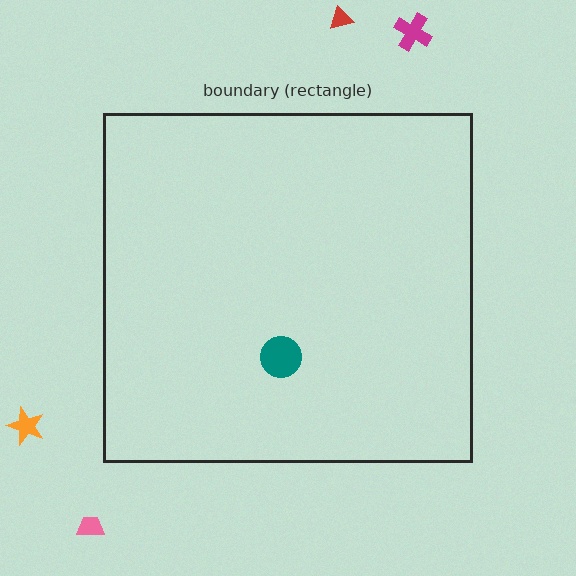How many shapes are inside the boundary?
1 inside, 4 outside.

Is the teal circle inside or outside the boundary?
Inside.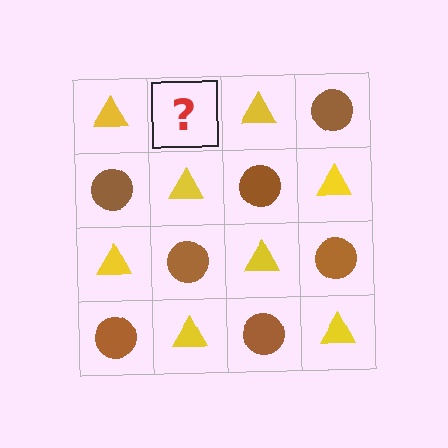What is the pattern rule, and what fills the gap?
The rule is that it alternates yellow triangle and brown circle in a checkerboard pattern. The gap should be filled with a brown circle.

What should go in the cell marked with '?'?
The missing cell should contain a brown circle.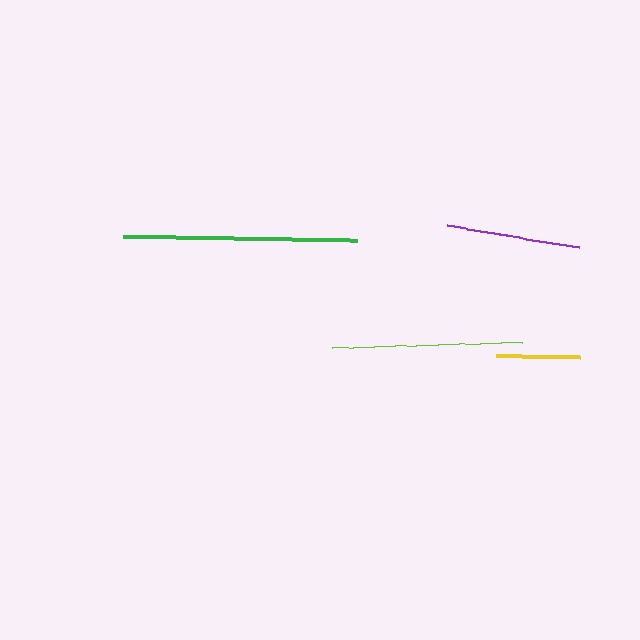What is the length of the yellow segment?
The yellow segment is approximately 83 pixels long.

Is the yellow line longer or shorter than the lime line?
The lime line is longer than the yellow line.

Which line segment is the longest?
The green line is the longest at approximately 234 pixels.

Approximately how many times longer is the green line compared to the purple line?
The green line is approximately 1.7 times the length of the purple line.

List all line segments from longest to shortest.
From longest to shortest: green, lime, purple, yellow.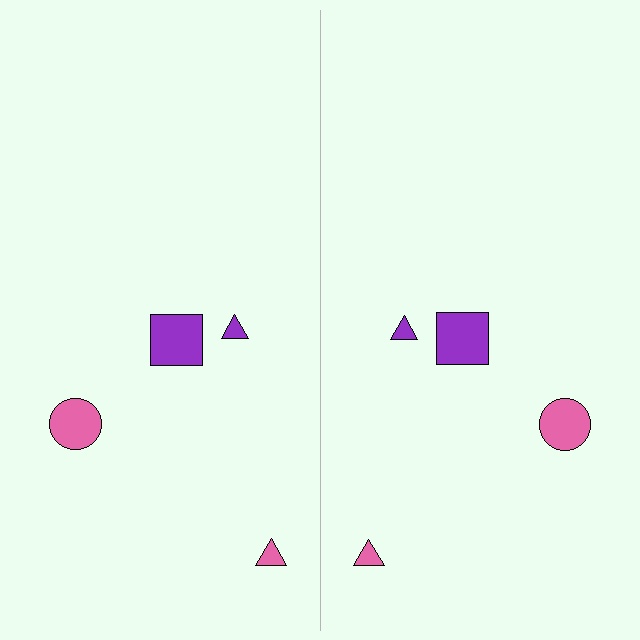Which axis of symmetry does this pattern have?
The pattern has a vertical axis of symmetry running through the center of the image.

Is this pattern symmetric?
Yes, this pattern has bilateral (reflection) symmetry.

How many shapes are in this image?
There are 8 shapes in this image.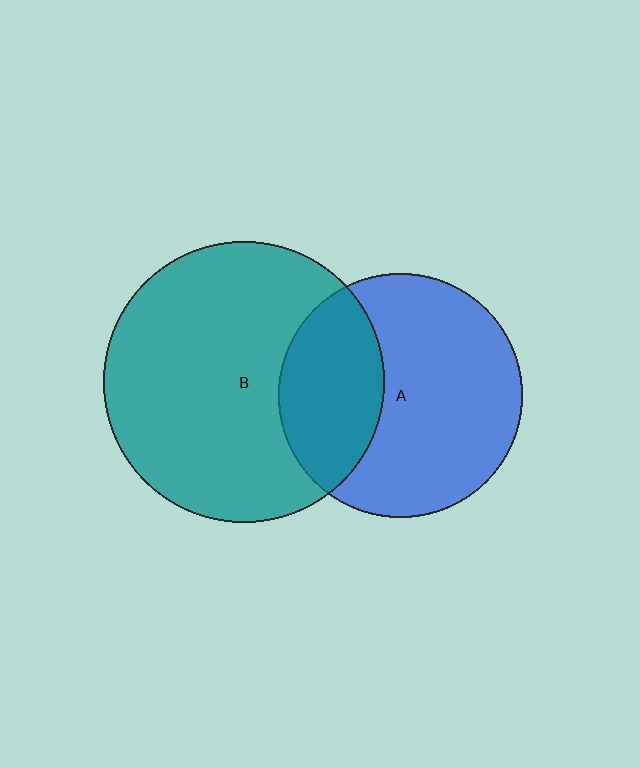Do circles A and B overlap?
Yes.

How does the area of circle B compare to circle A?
Approximately 1.3 times.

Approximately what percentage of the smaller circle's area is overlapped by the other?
Approximately 35%.